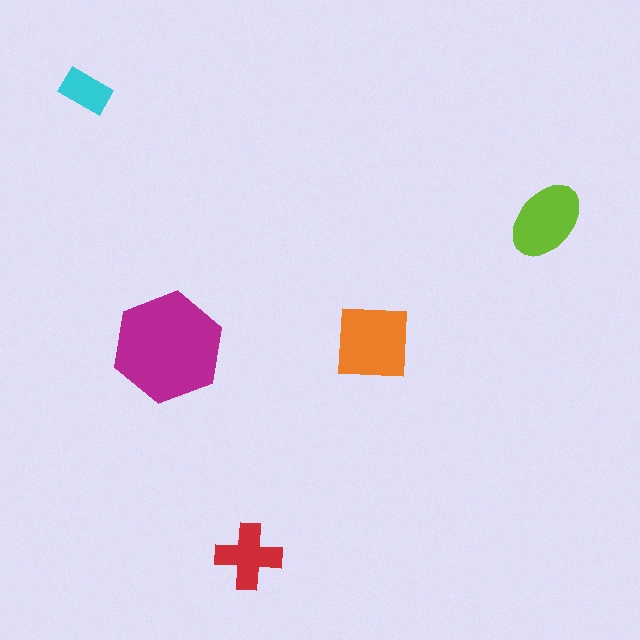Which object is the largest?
The magenta hexagon.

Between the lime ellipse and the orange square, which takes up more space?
The orange square.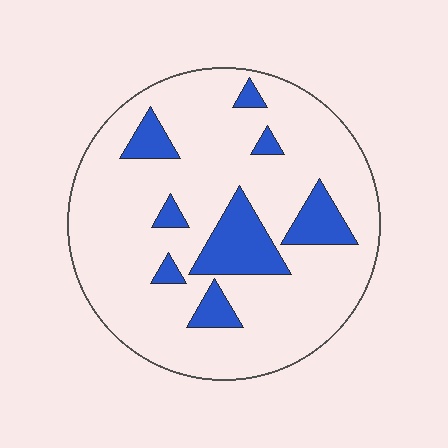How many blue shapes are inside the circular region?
8.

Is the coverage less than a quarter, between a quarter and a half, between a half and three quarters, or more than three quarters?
Less than a quarter.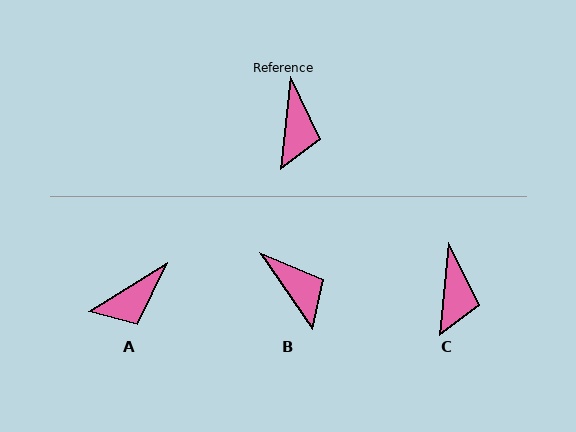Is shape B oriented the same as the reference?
No, it is off by about 41 degrees.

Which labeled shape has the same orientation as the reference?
C.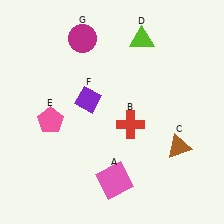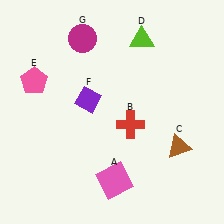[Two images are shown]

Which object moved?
The pink pentagon (E) moved up.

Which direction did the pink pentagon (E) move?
The pink pentagon (E) moved up.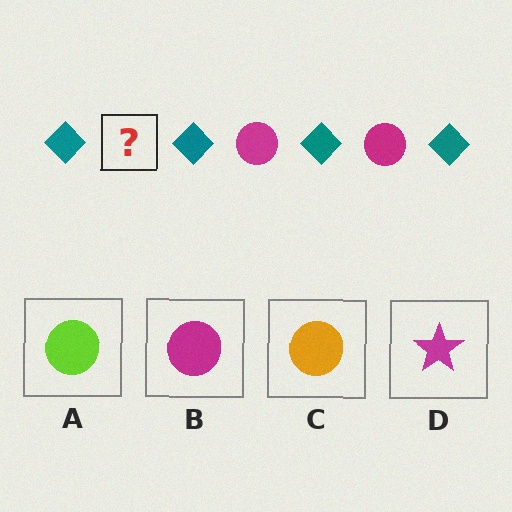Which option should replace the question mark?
Option B.